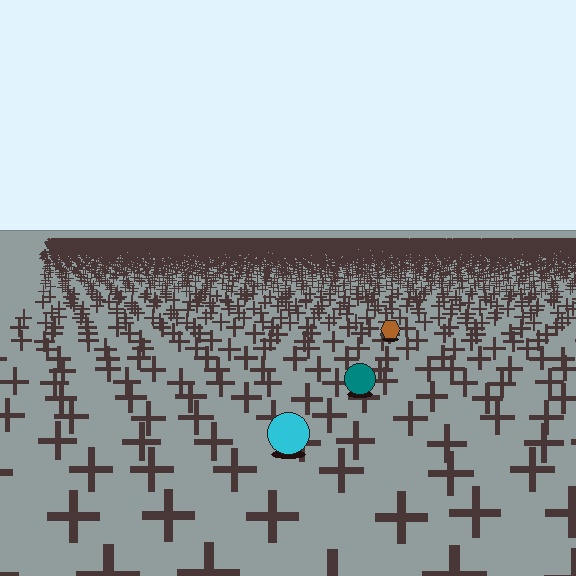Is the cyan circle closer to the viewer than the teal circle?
Yes. The cyan circle is closer — you can tell from the texture gradient: the ground texture is coarser near it.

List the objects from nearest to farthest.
From nearest to farthest: the cyan circle, the teal circle, the brown hexagon.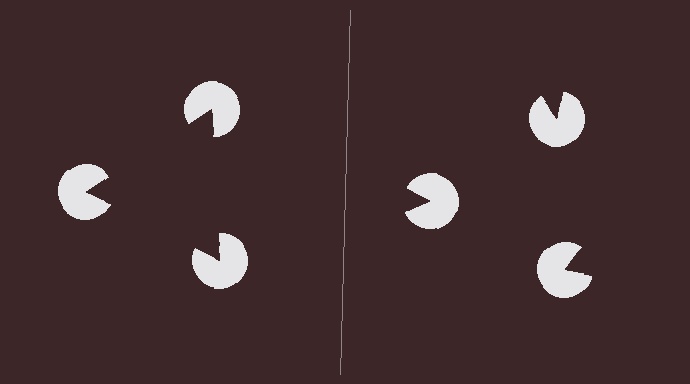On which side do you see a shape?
An illusory triangle appears on the left side. On the right side the wedge cuts are rotated, so no coherent shape forms.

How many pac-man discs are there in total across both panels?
6 — 3 on each side.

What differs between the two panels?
The pac-man discs are positioned identically on both sides; only the wedge orientations differ. On the left they align to a triangle; on the right they are misaligned.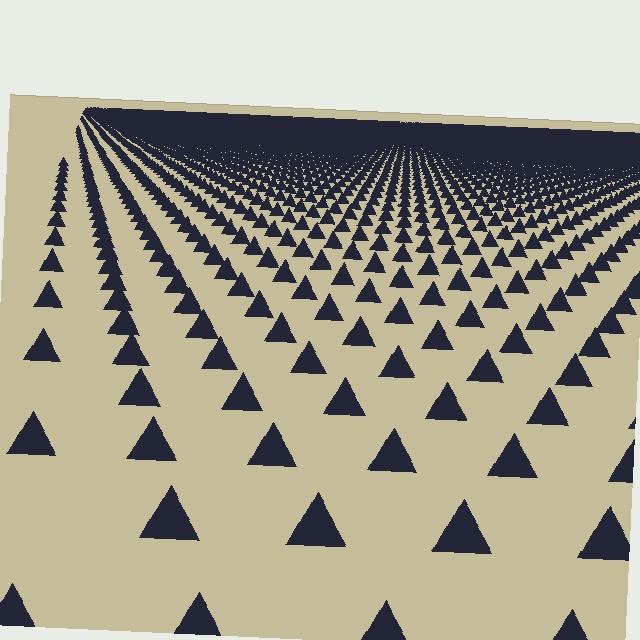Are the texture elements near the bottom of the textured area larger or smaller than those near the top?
Larger. Near the bottom, elements are closer to the viewer and appear at a bigger on-screen size.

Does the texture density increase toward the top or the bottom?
Density increases toward the top.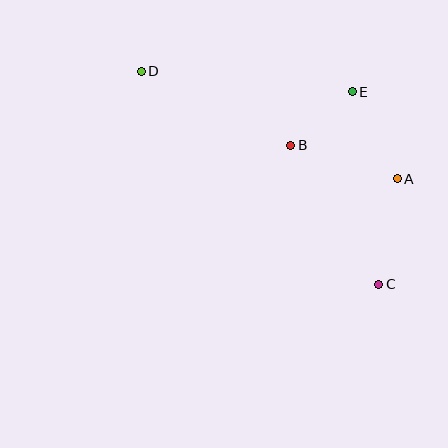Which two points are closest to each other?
Points B and E are closest to each other.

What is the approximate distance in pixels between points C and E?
The distance between C and E is approximately 195 pixels.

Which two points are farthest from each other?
Points C and D are farthest from each other.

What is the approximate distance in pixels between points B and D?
The distance between B and D is approximately 167 pixels.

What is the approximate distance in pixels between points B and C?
The distance between B and C is approximately 165 pixels.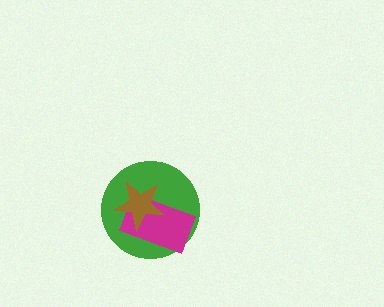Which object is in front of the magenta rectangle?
The brown star is in front of the magenta rectangle.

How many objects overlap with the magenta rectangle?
2 objects overlap with the magenta rectangle.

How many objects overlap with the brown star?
2 objects overlap with the brown star.